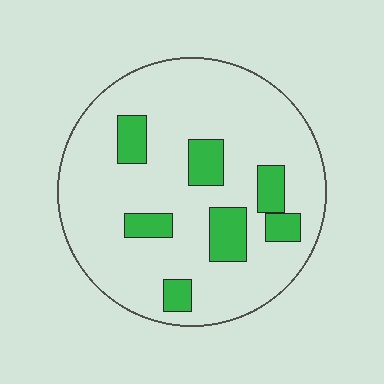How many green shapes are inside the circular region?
7.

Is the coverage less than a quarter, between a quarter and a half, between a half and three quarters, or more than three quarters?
Less than a quarter.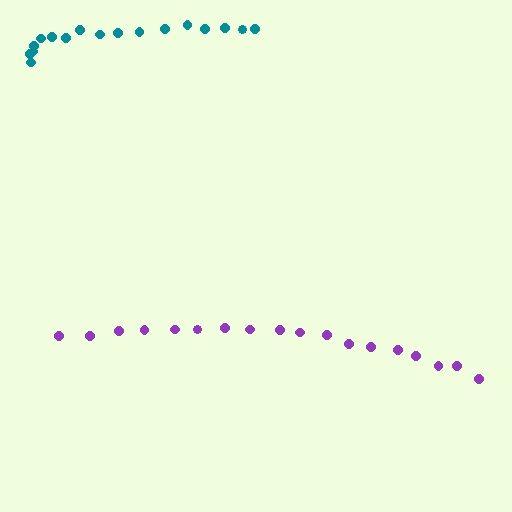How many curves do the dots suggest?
There are 2 distinct paths.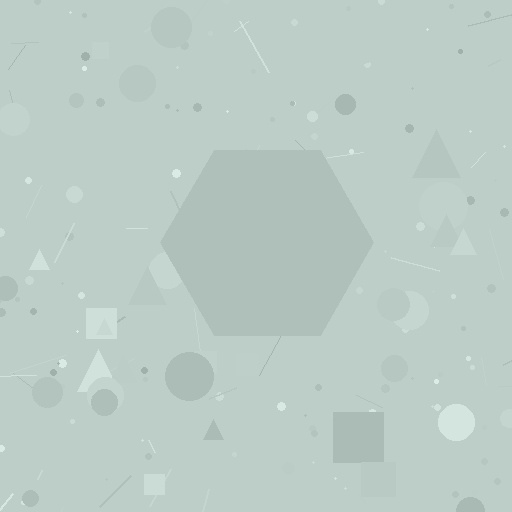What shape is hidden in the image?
A hexagon is hidden in the image.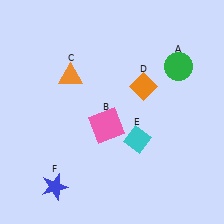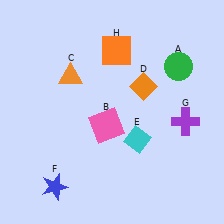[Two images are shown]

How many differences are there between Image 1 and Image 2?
There are 2 differences between the two images.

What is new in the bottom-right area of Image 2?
A purple cross (G) was added in the bottom-right area of Image 2.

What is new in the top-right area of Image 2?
An orange square (H) was added in the top-right area of Image 2.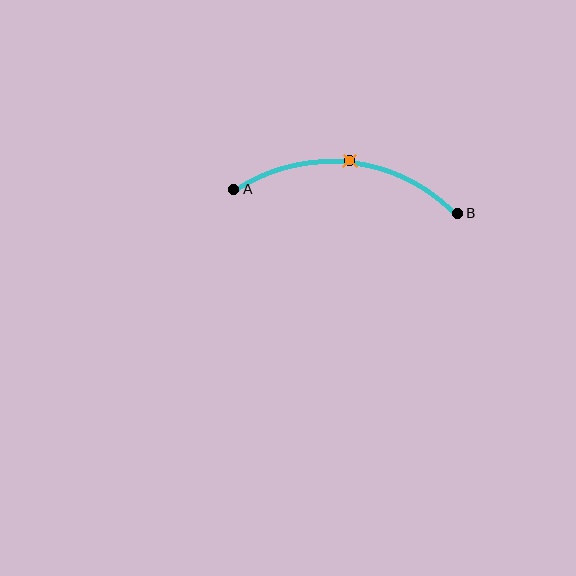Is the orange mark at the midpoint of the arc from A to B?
Yes. The orange mark lies on the arc at equal arc-length from both A and B — it is the arc midpoint.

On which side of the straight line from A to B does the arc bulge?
The arc bulges above the straight line connecting A and B.